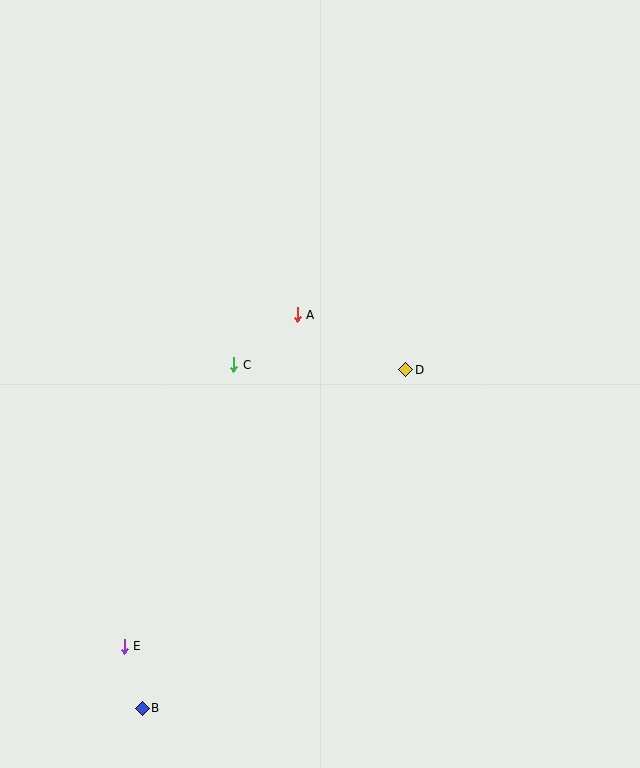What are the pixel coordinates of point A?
Point A is at (297, 315).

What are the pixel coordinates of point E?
Point E is at (124, 646).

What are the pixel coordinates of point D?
Point D is at (406, 370).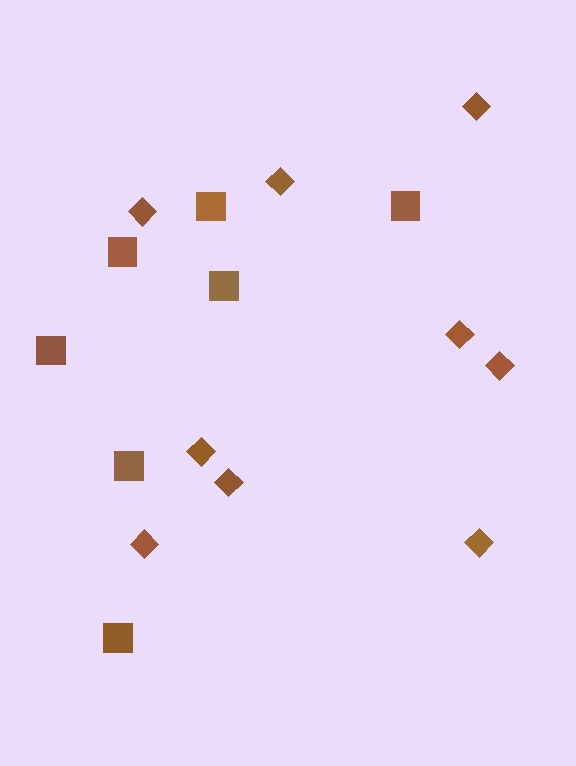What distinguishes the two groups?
There are 2 groups: one group of squares (7) and one group of diamonds (9).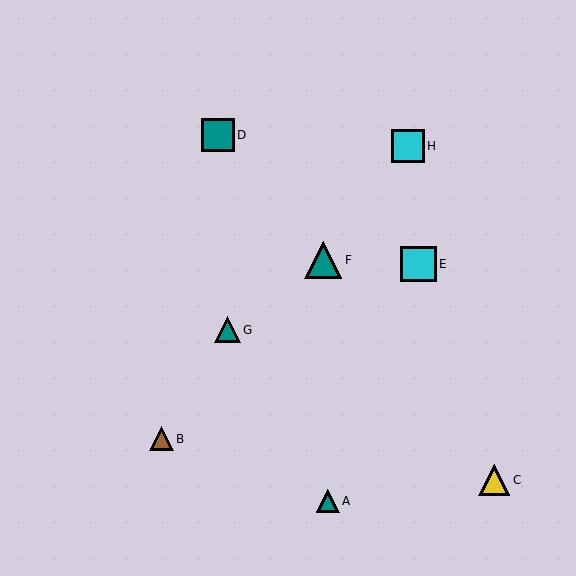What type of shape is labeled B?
Shape B is a brown triangle.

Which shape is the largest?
The teal triangle (labeled F) is the largest.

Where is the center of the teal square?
The center of the teal square is at (218, 135).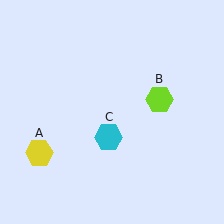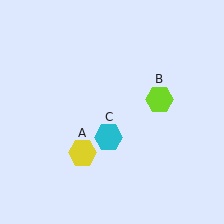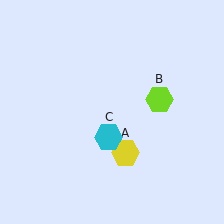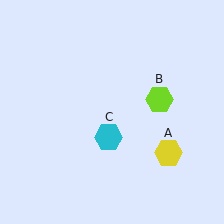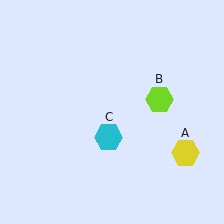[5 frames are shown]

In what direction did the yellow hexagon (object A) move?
The yellow hexagon (object A) moved right.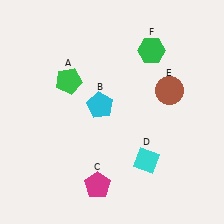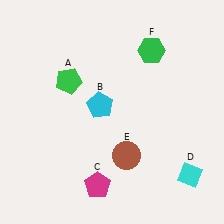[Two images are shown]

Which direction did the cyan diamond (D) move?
The cyan diamond (D) moved right.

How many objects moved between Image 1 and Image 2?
2 objects moved between the two images.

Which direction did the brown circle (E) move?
The brown circle (E) moved down.